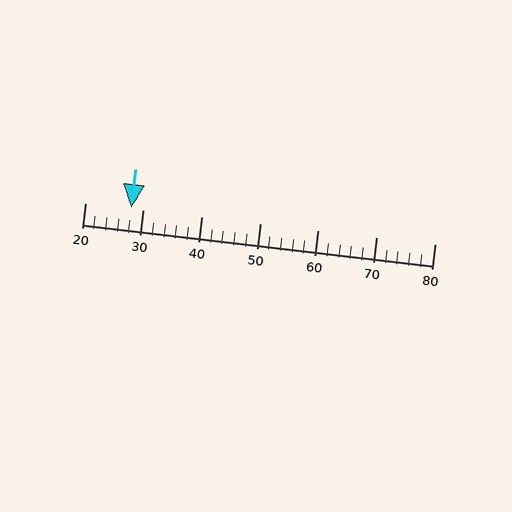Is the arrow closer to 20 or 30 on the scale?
The arrow is closer to 30.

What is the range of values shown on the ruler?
The ruler shows values from 20 to 80.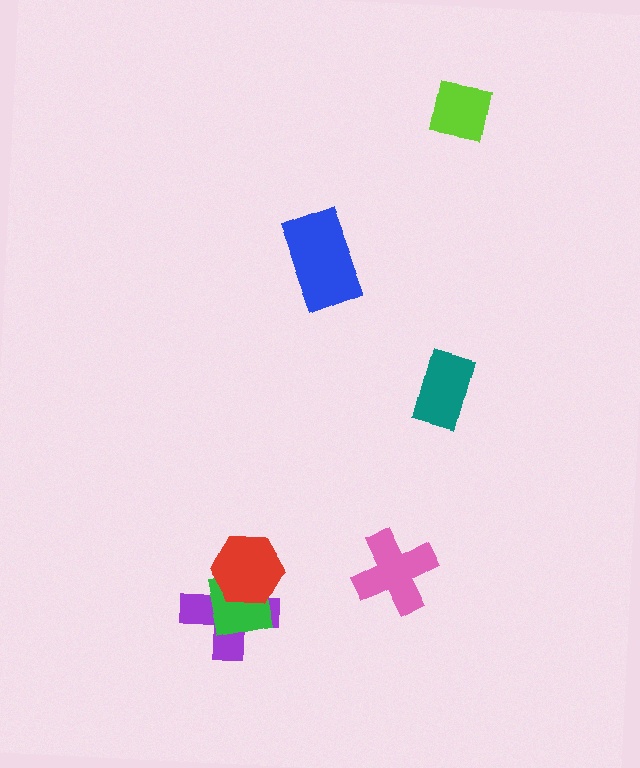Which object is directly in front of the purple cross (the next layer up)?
The green square is directly in front of the purple cross.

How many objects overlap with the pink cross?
0 objects overlap with the pink cross.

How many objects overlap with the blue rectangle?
0 objects overlap with the blue rectangle.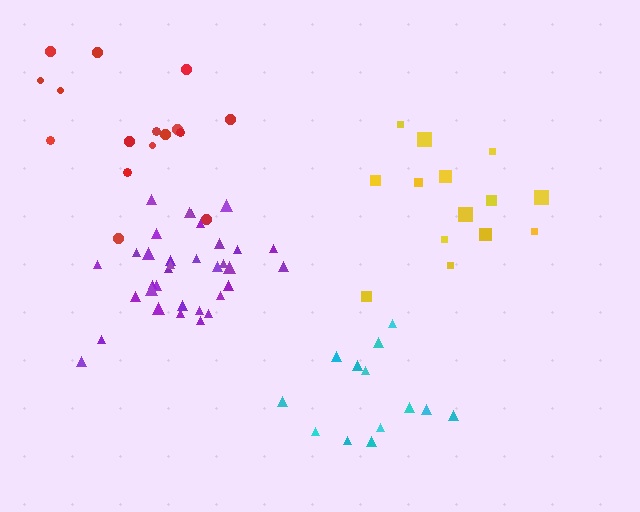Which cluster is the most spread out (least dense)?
Yellow.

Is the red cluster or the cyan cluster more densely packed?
Red.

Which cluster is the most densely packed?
Purple.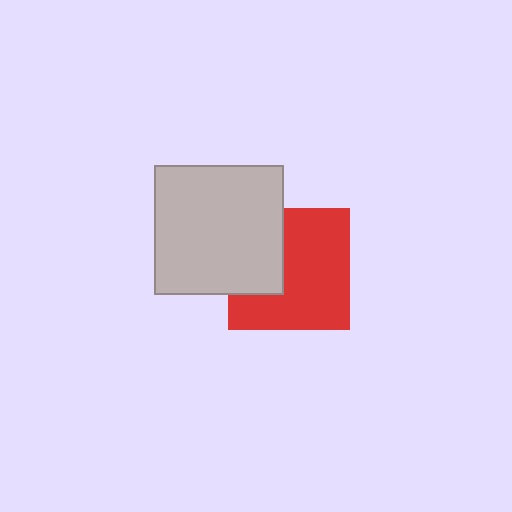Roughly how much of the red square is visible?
Most of it is visible (roughly 67%).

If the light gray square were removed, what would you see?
You would see the complete red square.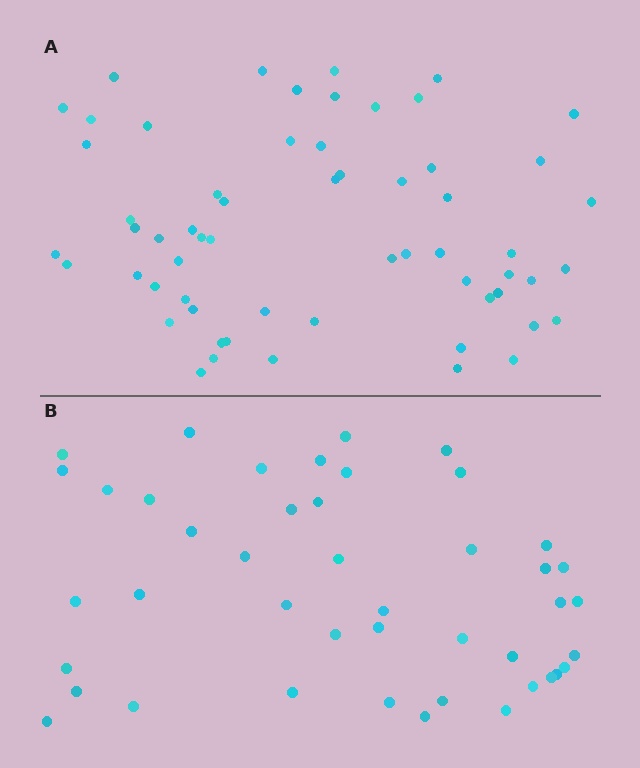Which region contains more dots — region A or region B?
Region A (the top region) has more dots.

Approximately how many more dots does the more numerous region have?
Region A has approximately 15 more dots than region B.